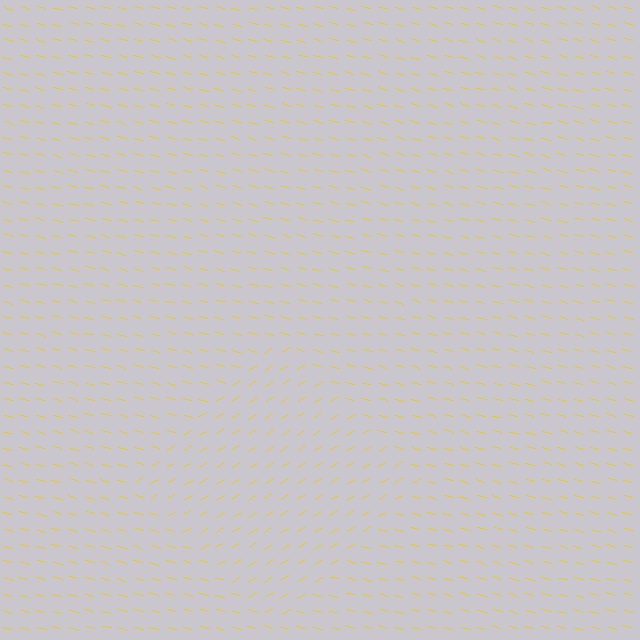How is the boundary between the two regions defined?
The boundary is defined purely by a change in line orientation (approximately 45 degrees difference). All lines are the same color and thickness.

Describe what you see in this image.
The image is filled with small yellow line segments. A diamond region in the image has lines oriented differently from the surrounding lines, creating a visible texture boundary.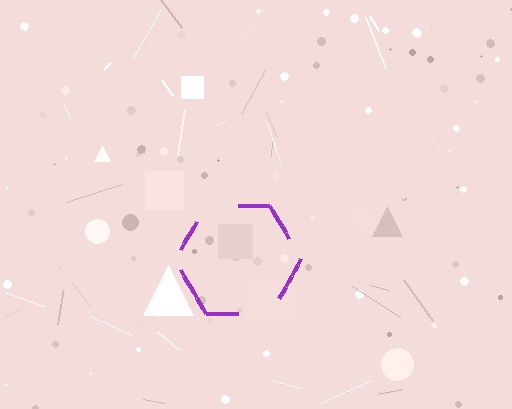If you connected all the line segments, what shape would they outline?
They would outline a hexagon.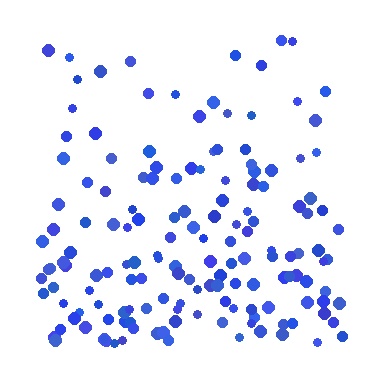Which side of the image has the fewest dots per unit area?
The top.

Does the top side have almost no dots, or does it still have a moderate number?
Still a moderate number, just noticeably fewer than the bottom.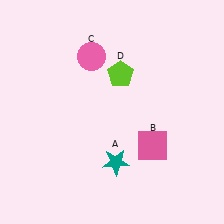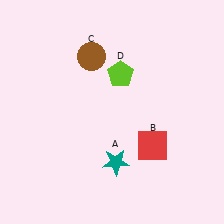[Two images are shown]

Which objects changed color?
B changed from pink to red. C changed from pink to brown.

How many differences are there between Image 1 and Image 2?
There are 2 differences between the two images.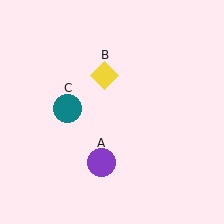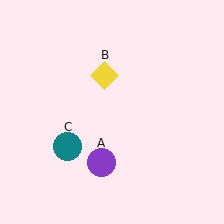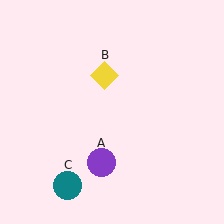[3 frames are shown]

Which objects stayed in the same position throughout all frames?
Purple circle (object A) and yellow diamond (object B) remained stationary.